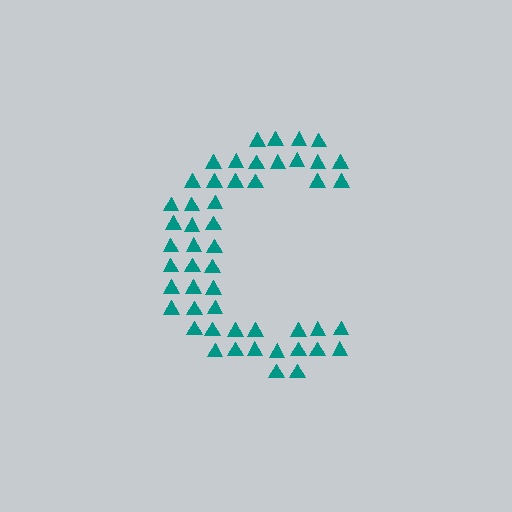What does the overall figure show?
The overall figure shows the letter C.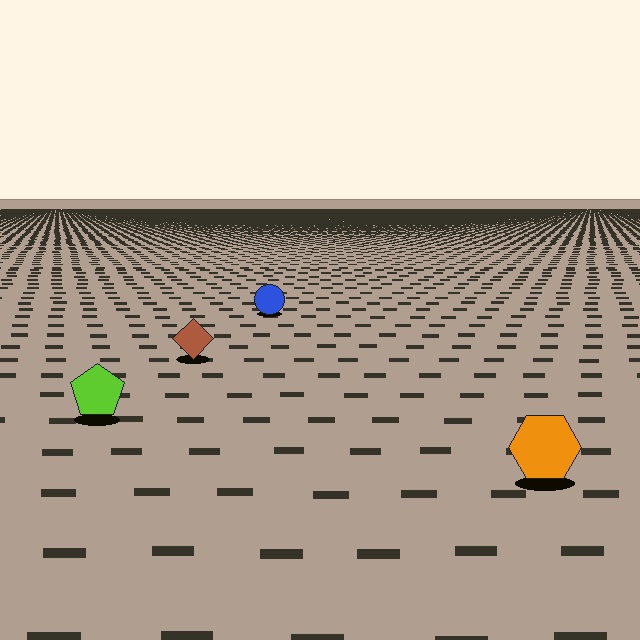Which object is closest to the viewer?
The orange hexagon is closest. The texture marks near it are larger and more spread out.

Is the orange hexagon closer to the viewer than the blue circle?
Yes. The orange hexagon is closer — you can tell from the texture gradient: the ground texture is coarser near it.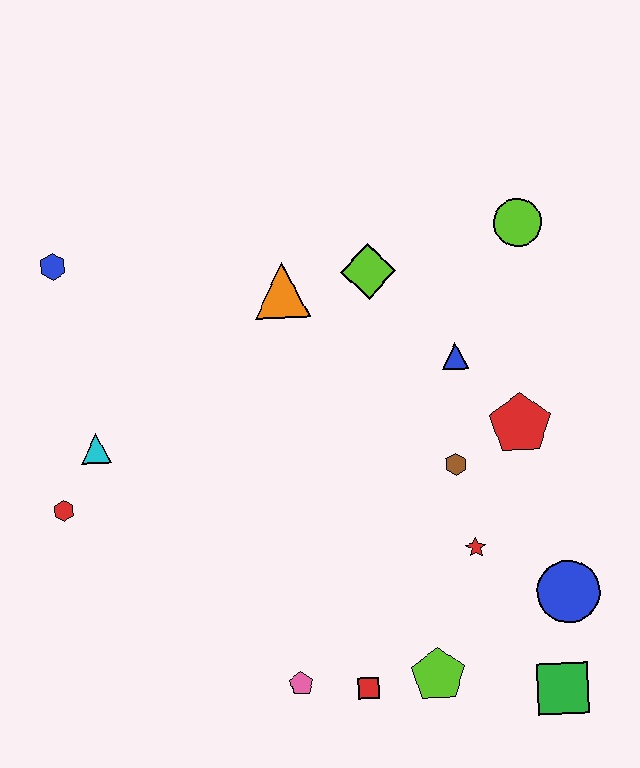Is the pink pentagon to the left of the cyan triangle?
No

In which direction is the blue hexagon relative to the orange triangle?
The blue hexagon is to the left of the orange triangle.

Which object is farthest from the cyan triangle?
The green square is farthest from the cyan triangle.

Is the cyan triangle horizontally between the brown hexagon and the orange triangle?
No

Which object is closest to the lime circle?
The blue triangle is closest to the lime circle.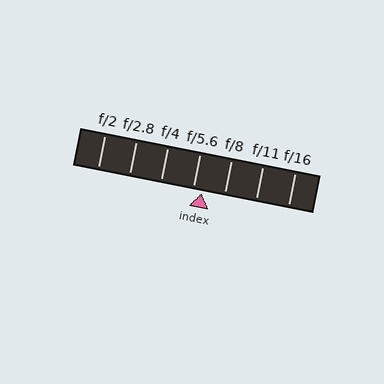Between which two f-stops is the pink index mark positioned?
The index mark is between f/5.6 and f/8.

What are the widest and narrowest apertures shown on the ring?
The widest aperture shown is f/2 and the narrowest is f/16.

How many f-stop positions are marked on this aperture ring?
There are 7 f-stop positions marked.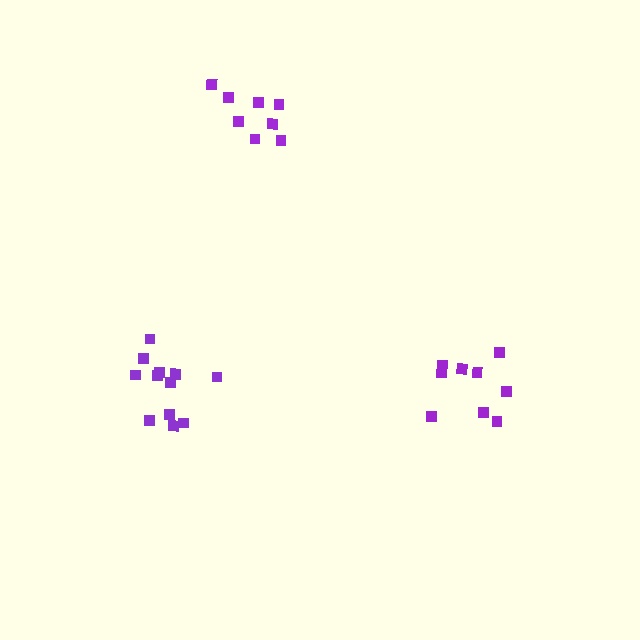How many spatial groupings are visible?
There are 3 spatial groupings.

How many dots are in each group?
Group 1: 9 dots, Group 2: 12 dots, Group 3: 8 dots (29 total).